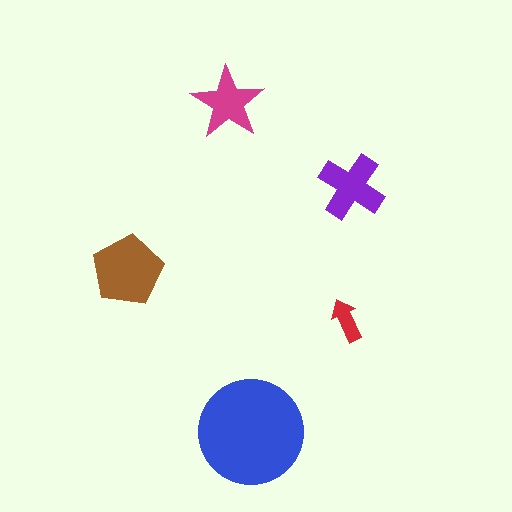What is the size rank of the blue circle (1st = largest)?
1st.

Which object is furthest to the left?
The brown pentagon is leftmost.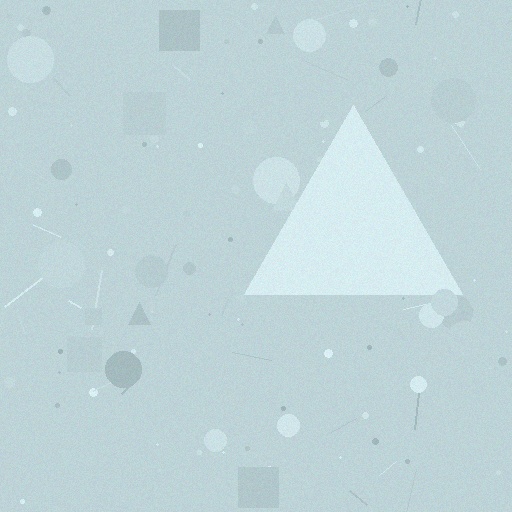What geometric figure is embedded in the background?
A triangle is embedded in the background.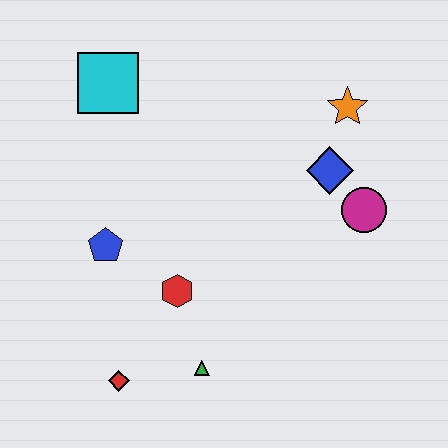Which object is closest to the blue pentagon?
The red hexagon is closest to the blue pentagon.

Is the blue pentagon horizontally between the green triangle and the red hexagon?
No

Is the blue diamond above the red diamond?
Yes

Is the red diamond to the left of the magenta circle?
Yes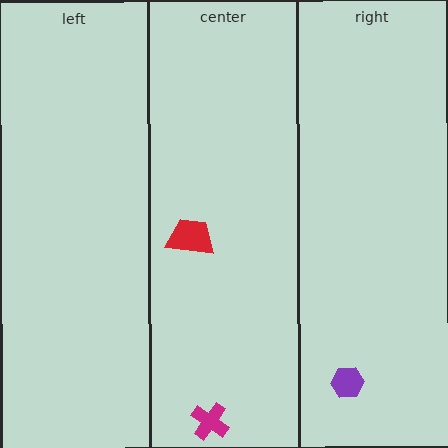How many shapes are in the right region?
1.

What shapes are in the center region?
The red trapezoid, the magenta cross.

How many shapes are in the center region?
2.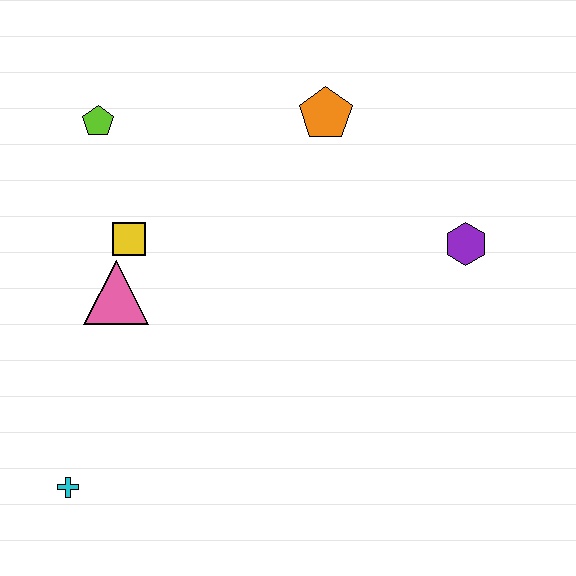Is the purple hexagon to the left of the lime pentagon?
No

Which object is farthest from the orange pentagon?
The cyan cross is farthest from the orange pentagon.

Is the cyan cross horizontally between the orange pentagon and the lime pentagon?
No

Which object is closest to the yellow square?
The pink triangle is closest to the yellow square.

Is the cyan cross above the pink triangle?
No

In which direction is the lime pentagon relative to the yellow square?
The lime pentagon is above the yellow square.